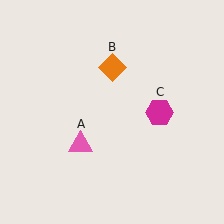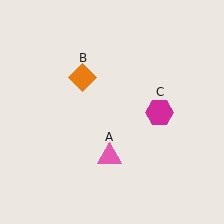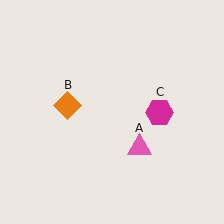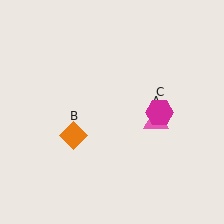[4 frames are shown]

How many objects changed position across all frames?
2 objects changed position: pink triangle (object A), orange diamond (object B).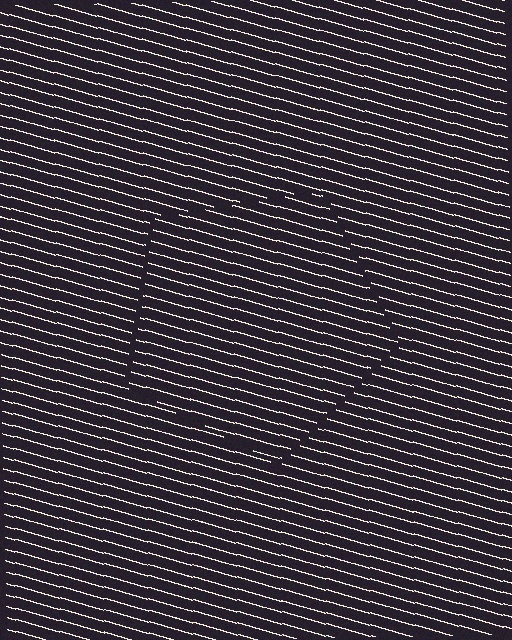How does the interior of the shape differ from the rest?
The interior of the shape contains the same grating, shifted by half a period — the contour is defined by the phase discontinuity where line-ends from the inner and outer gratings abut.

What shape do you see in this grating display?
An illusory pentagon. The interior of the shape contains the same grating, shifted by half a period — the contour is defined by the phase discontinuity where line-ends from the inner and outer gratings abut.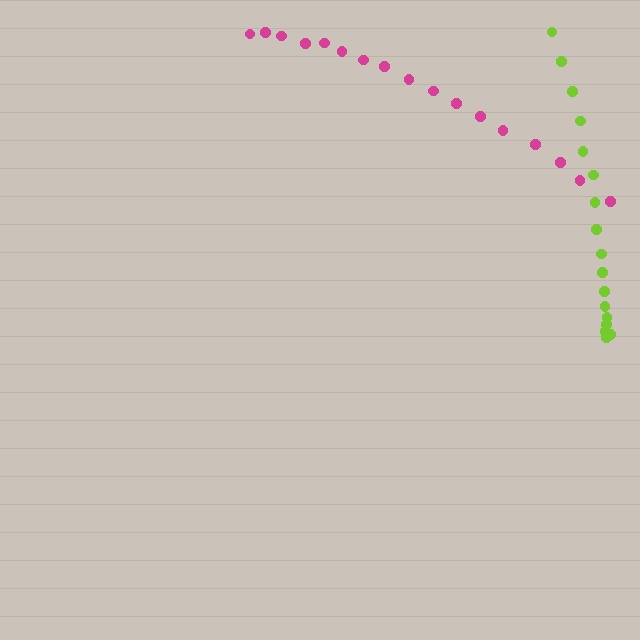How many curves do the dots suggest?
There are 2 distinct paths.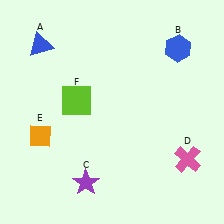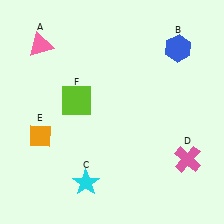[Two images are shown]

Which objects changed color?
A changed from blue to pink. C changed from purple to cyan.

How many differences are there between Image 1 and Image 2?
There are 2 differences between the two images.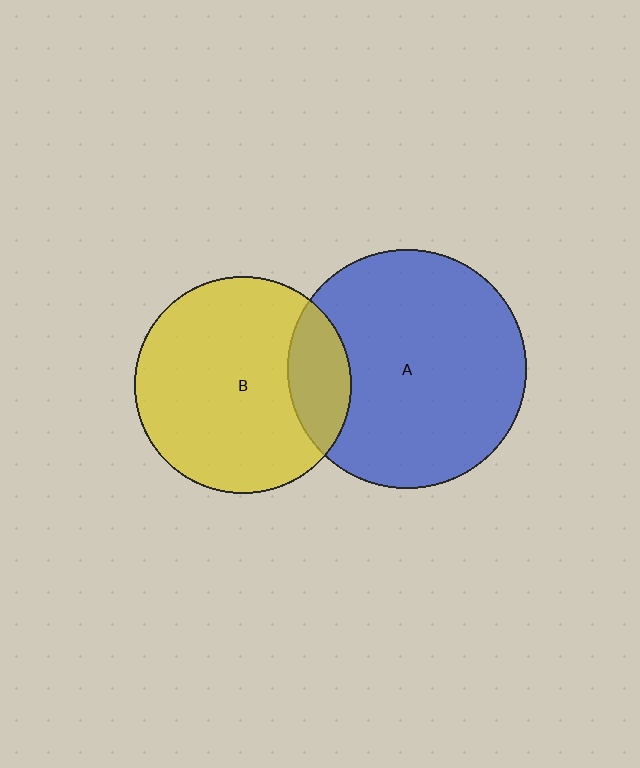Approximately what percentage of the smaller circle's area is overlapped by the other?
Approximately 20%.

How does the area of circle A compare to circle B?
Approximately 1.2 times.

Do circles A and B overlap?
Yes.